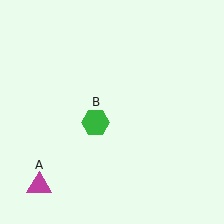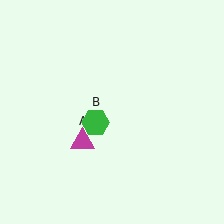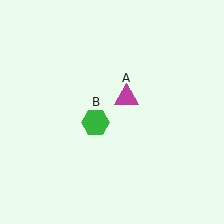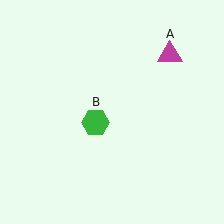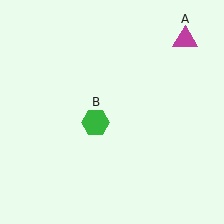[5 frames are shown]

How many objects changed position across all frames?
1 object changed position: magenta triangle (object A).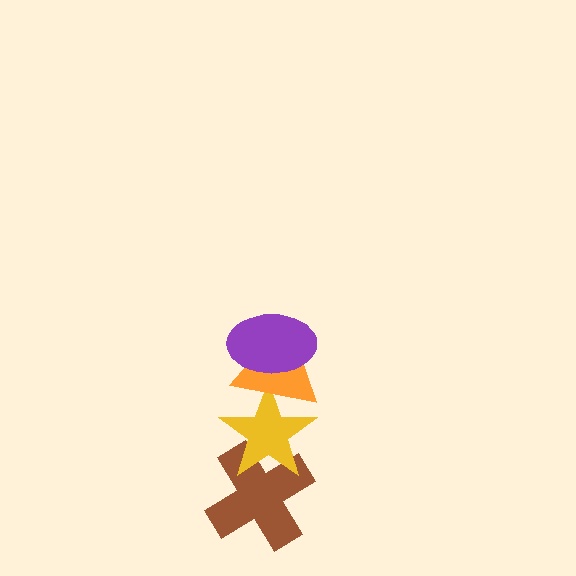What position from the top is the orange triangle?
The orange triangle is 2nd from the top.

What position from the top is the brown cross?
The brown cross is 4th from the top.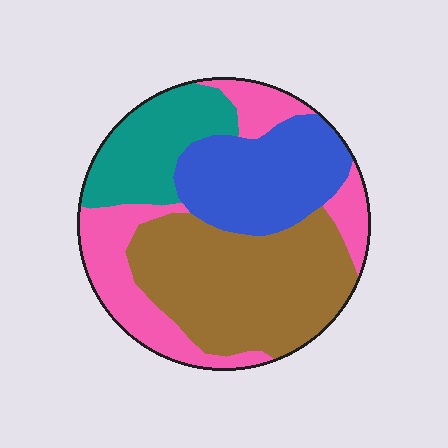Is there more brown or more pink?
Brown.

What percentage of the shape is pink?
Pink covers 24% of the shape.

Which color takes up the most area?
Brown, at roughly 35%.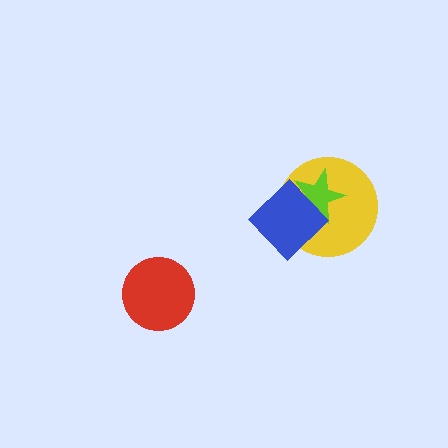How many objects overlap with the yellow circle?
2 objects overlap with the yellow circle.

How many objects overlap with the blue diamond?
2 objects overlap with the blue diamond.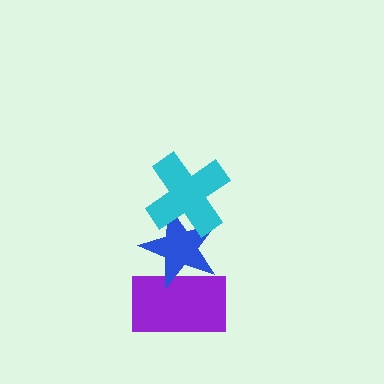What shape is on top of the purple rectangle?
The blue star is on top of the purple rectangle.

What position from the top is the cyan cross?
The cyan cross is 1st from the top.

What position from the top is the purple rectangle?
The purple rectangle is 3rd from the top.